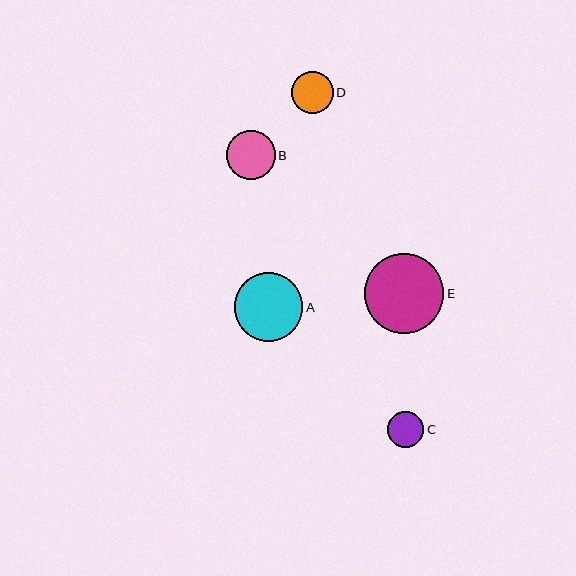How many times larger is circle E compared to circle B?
Circle E is approximately 1.6 times the size of circle B.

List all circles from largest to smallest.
From largest to smallest: E, A, B, D, C.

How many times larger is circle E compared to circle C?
Circle E is approximately 2.2 times the size of circle C.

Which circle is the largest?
Circle E is the largest with a size of approximately 80 pixels.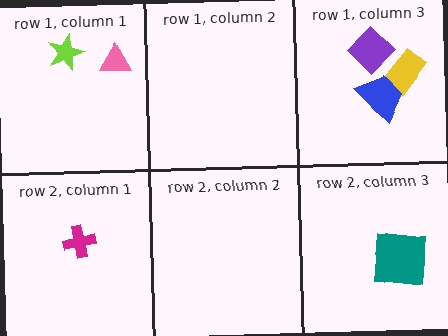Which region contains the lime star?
The row 1, column 1 region.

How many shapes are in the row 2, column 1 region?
1.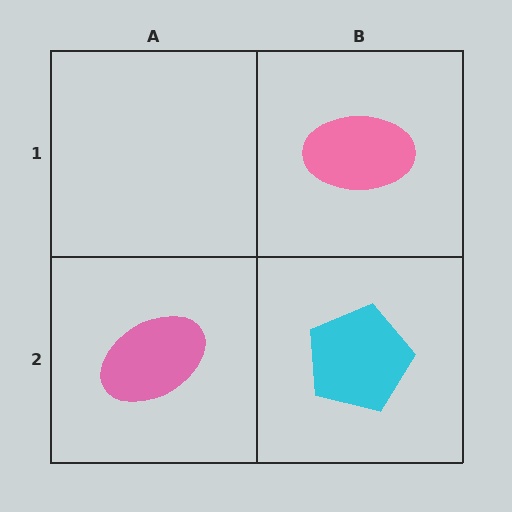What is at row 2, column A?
A pink ellipse.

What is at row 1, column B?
A pink ellipse.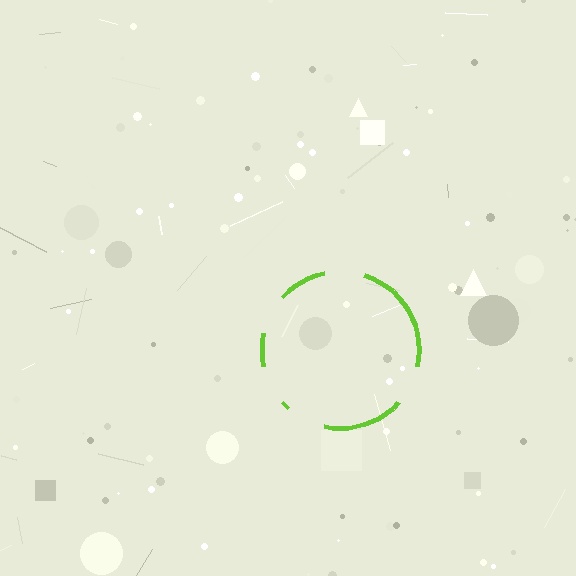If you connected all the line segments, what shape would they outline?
They would outline a circle.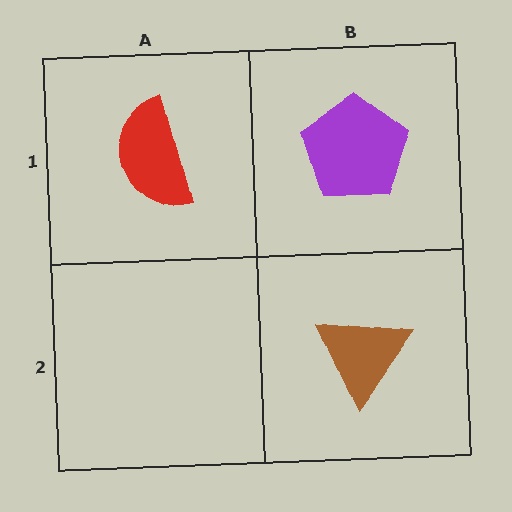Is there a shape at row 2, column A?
No, that cell is empty.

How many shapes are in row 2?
1 shape.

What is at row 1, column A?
A red semicircle.